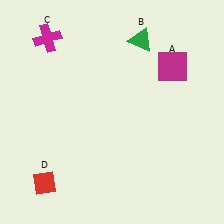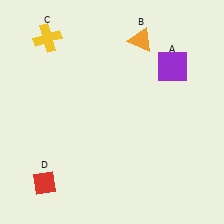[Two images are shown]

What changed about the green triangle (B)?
In Image 1, B is green. In Image 2, it changed to orange.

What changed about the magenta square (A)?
In Image 1, A is magenta. In Image 2, it changed to purple.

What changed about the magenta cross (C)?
In Image 1, C is magenta. In Image 2, it changed to yellow.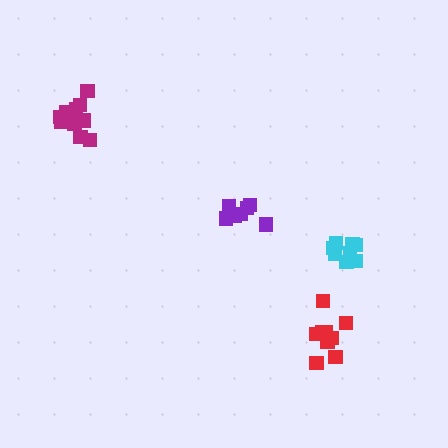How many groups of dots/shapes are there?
There are 4 groups.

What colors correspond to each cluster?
The clusters are colored: purple, cyan, magenta, red.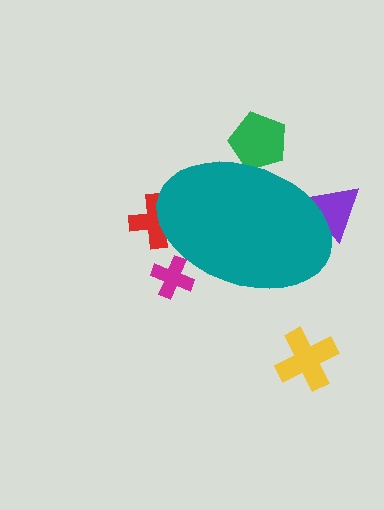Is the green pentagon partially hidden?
Yes, the green pentagon is partially hidden behind the teal ellipse.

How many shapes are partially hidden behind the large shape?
4 shapes are partially hidden.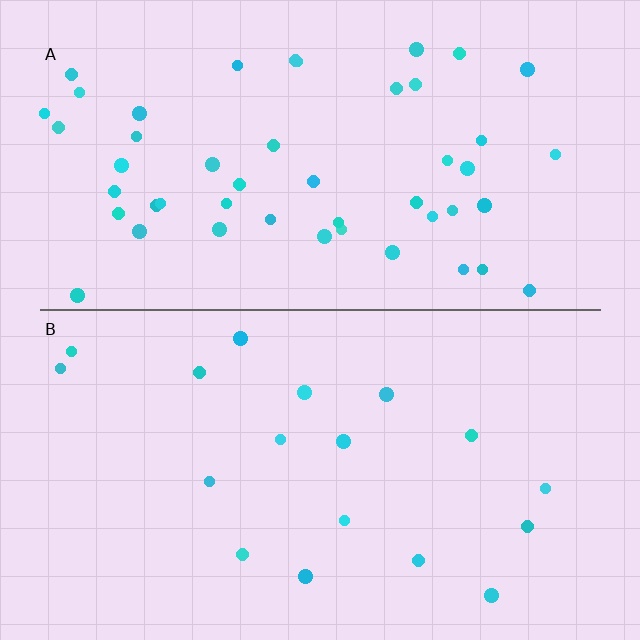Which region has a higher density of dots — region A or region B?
A (the top).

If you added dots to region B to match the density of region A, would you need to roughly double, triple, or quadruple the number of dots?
Approximately triple.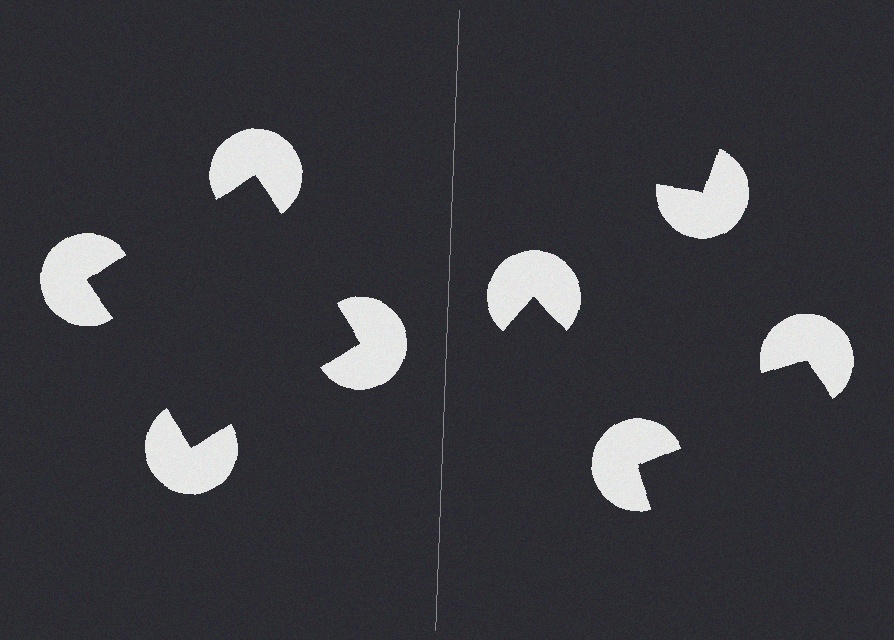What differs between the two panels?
The pac-man discs are positioned identically on both sides; only the wedge orientations differ. On the left they align to a square; on the right they are misaligned.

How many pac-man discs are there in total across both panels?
8 — 4 on each side.